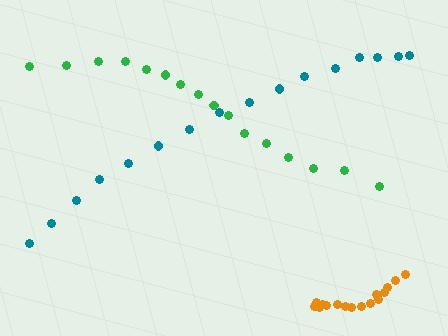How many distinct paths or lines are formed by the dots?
There are 3 distinct paths.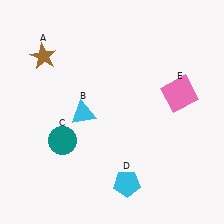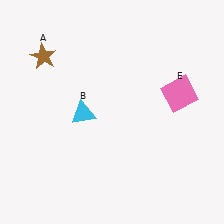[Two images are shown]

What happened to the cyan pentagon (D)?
The cyan pentagon (D) was removed in Image 2. It was in the bottom-right area of Image 1.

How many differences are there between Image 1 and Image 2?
There are 2 differences between the two images.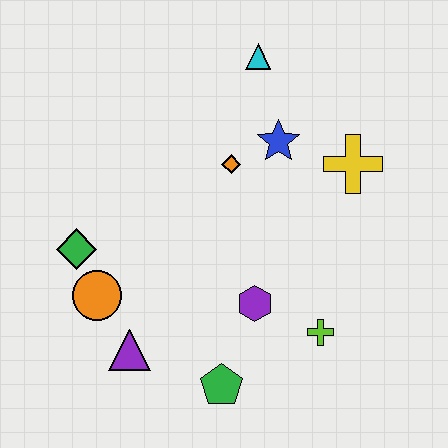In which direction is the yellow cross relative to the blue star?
The yellow cross is to the right of the blue star.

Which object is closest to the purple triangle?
The orange circle is closest to the purple triangle.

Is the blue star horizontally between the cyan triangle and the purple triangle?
No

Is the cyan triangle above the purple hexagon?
Yes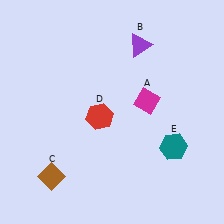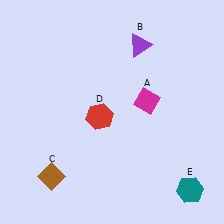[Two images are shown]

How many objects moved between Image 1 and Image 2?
1 object moved between the two images.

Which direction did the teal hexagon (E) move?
The teal hexagon (E) moved down.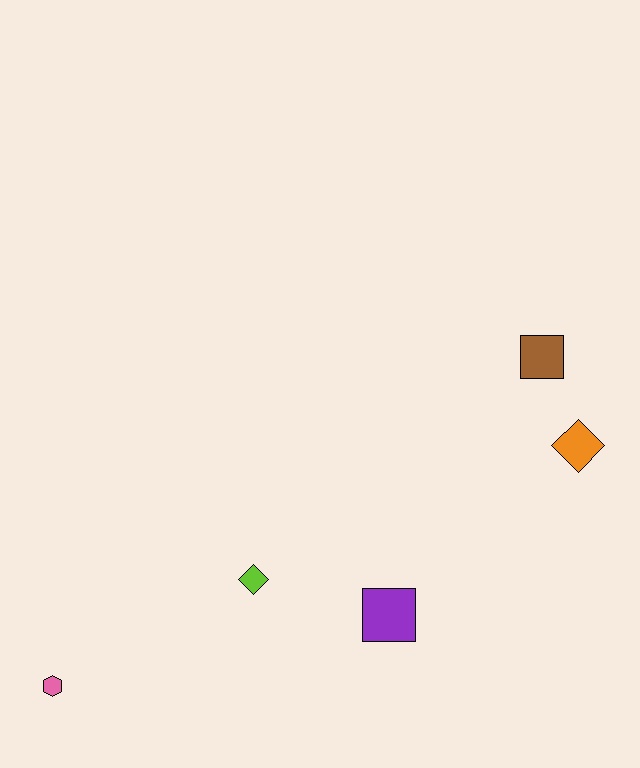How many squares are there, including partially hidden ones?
There are 2 squares.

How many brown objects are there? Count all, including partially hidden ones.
There is 1 brown object.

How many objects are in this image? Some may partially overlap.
There are 5 objects.